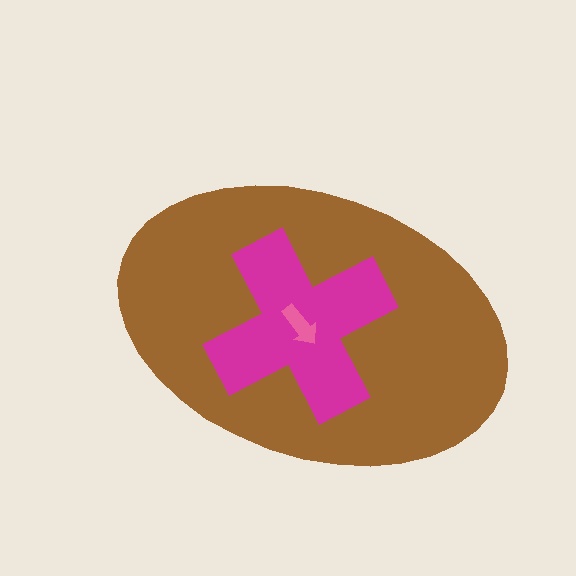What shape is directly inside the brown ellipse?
The magenta cross.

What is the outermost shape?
The brown ellipse.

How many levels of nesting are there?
3.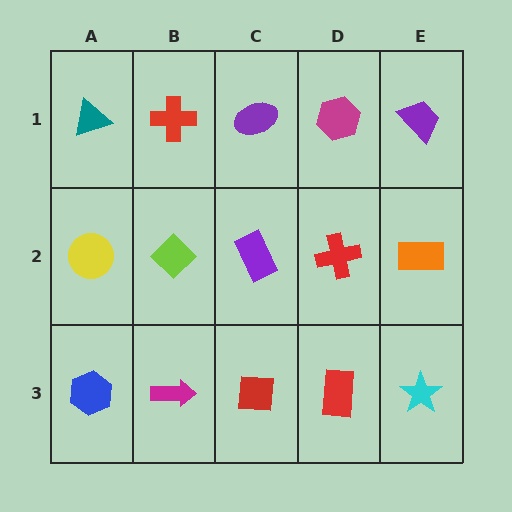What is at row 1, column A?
A teal triangle.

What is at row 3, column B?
A magenta arrow.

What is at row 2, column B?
A lime diamond.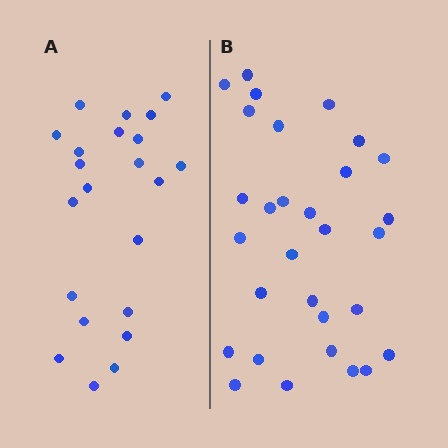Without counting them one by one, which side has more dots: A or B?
Region B (the right region) has more dots.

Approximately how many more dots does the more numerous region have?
Region B has roughly 8 or so more dots than region A.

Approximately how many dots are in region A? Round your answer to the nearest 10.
About 20 dots. (The exact count is 22, which rounds to 20.)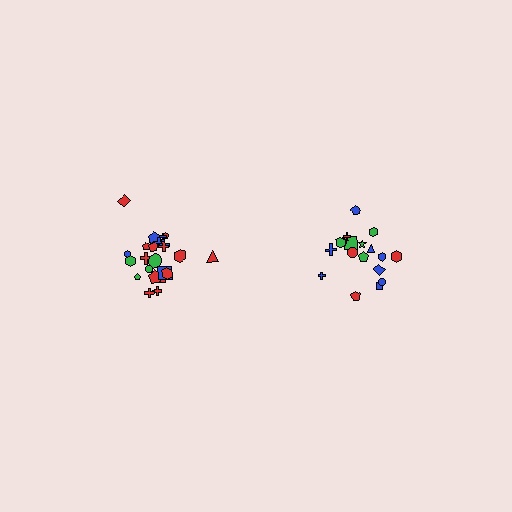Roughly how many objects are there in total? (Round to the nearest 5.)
Roughly 45 objects in total.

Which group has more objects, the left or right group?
The left group.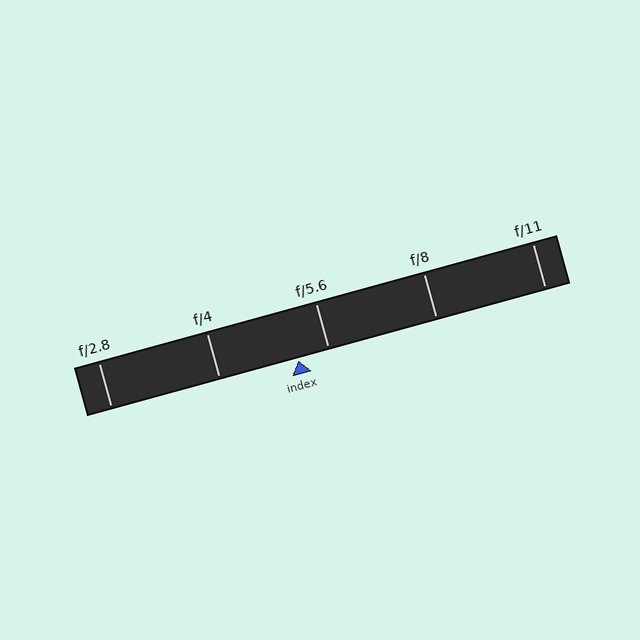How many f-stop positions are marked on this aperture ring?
There are 5 f-stop positions marked.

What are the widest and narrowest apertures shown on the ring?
The widest aperture shown is f/2.8 and the narrowest is f/11.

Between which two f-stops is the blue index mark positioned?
The index mark is between f/4 and f/5.6.